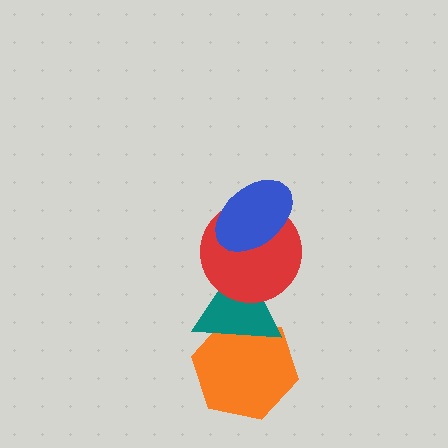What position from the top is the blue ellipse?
The blue ellipse is 1st from the top.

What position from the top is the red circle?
The red circle is 2nd from the top.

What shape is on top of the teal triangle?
The red circle is on top of the teal triangle.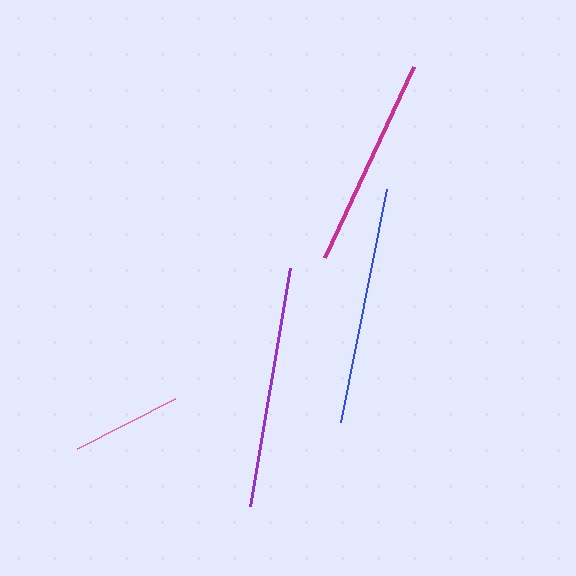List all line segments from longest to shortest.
From longest to shortest: purple, blue, magenta, pink.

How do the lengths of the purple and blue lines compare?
The purple and blue lines are approximately the same length.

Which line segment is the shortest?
The pink line is the shortest at approximately 110 pixels.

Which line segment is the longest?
The purple line is the longest at approximately 242 pixels.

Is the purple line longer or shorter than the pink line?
The purple line is longer than the pink line.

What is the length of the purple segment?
The purple segment is approximately 242 pixels long.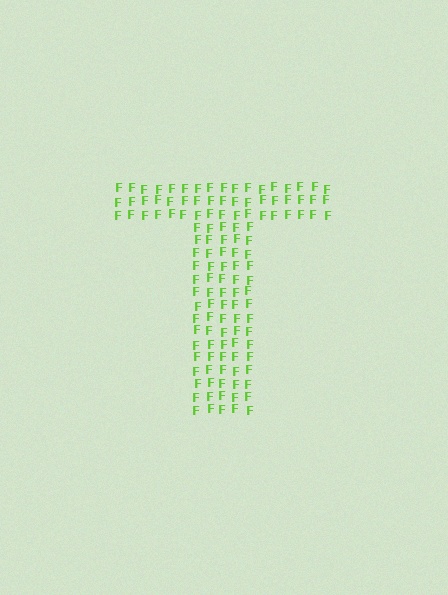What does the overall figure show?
The overall figure shows the letter T.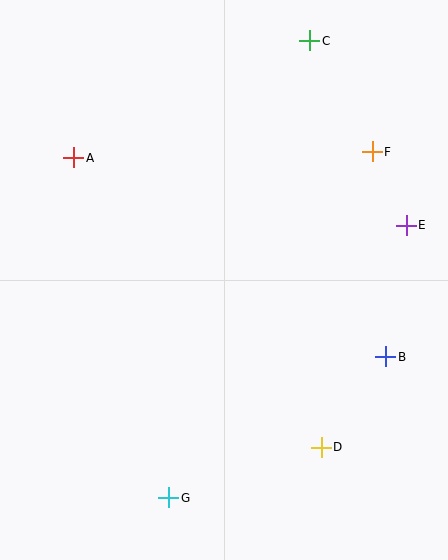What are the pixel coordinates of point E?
Point E is at (406, 225).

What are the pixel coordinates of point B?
Point B is at (386, 357).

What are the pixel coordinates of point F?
Point F is at (372, 152).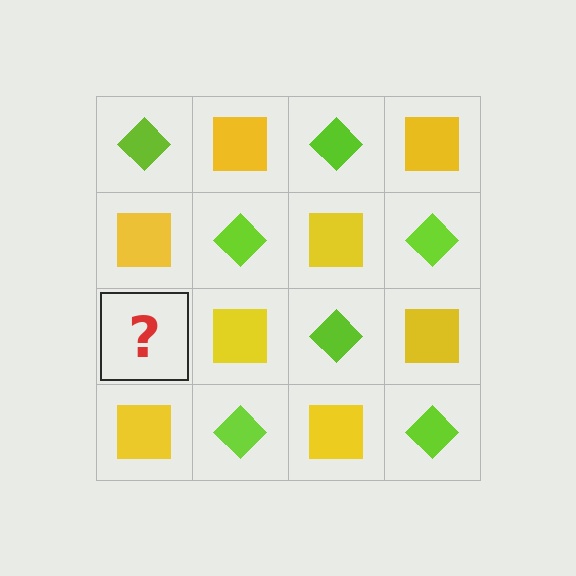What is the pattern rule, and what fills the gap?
The rule is that it alternates lime diamond and yellow square in a checkerboard pattern. The gap should be filled with a lime diamond.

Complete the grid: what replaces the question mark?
The question mark should be replaced with a lime diamond.